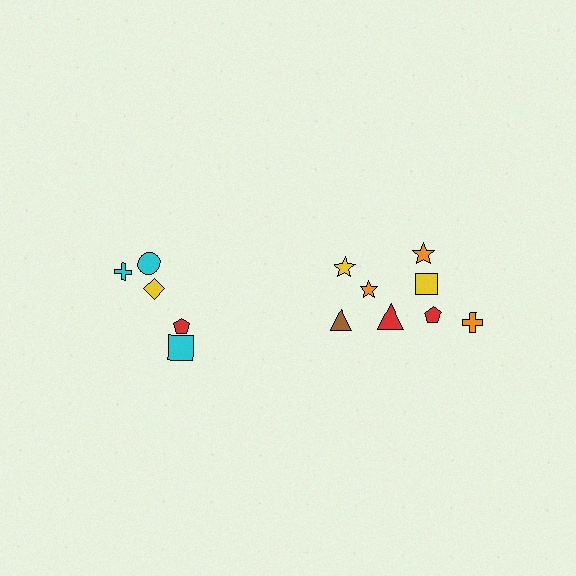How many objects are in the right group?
There are 8 objects.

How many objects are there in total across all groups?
There are 13 objects.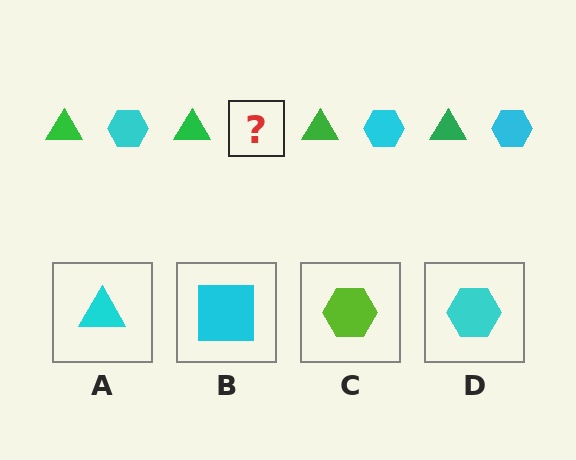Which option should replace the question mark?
Option D.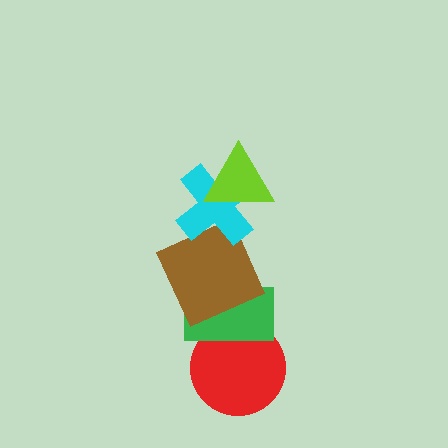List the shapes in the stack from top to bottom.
From top to bottom: the lime triangle, the cyan cross, the brown square, the green rectangle, the red circle.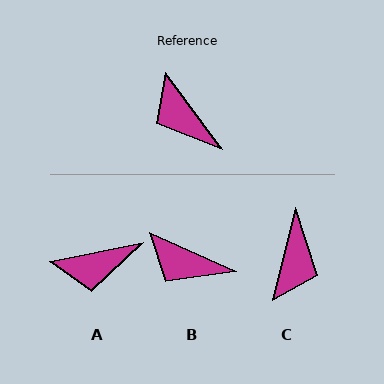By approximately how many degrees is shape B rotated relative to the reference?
Approximately 29 degrees counter-clockwise.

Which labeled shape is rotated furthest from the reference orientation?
C, about 130 degrees away.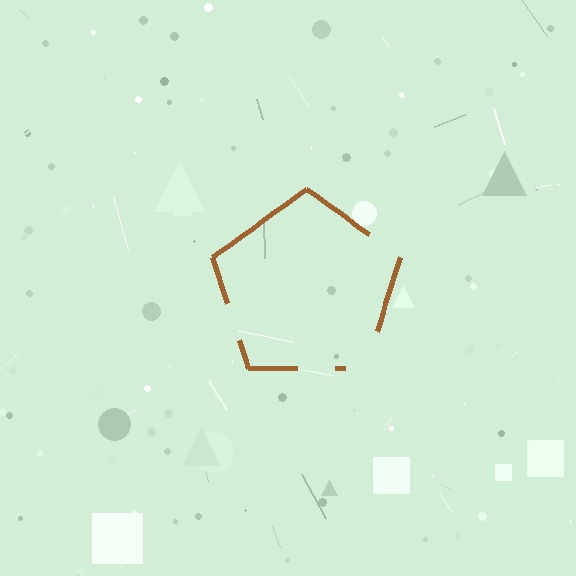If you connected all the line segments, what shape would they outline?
They would outline a pentagon.